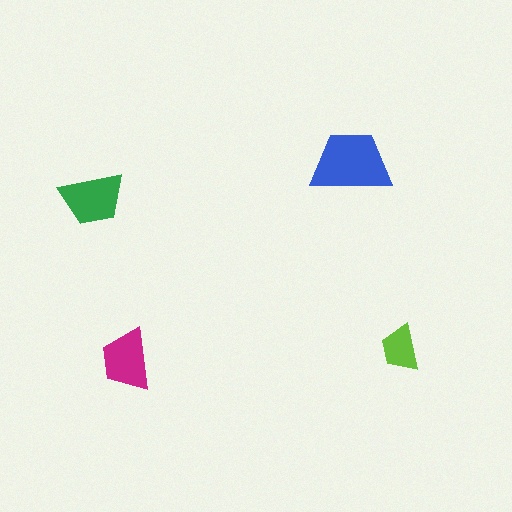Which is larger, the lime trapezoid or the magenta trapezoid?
The magenta one.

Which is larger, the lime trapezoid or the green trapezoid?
The green one.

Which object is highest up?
The blue trapezoid is topmost.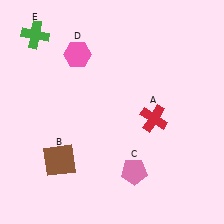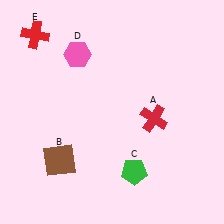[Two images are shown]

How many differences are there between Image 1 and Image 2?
There are 2 differences between the two images.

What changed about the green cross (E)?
In Image 1, E is green. In Image 2, it changed to red.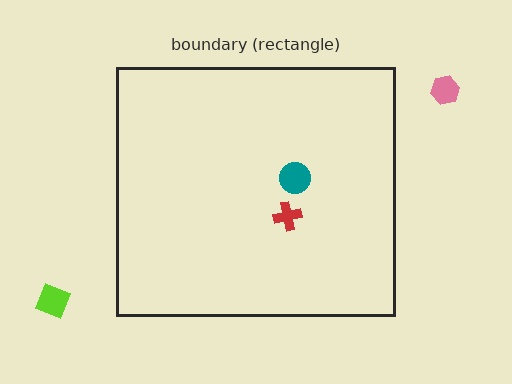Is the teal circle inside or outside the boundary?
Inside.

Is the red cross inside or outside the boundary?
Inside.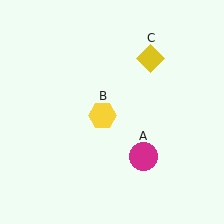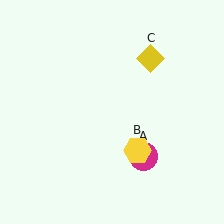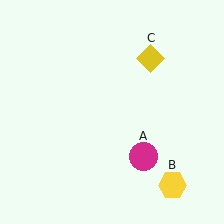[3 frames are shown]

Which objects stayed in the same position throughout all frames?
Magenta circle (object A) and yellow diamond (object C) remained stationary.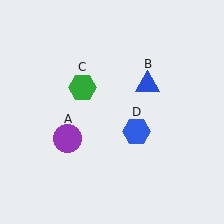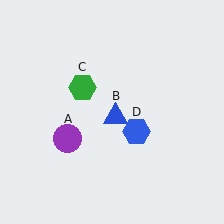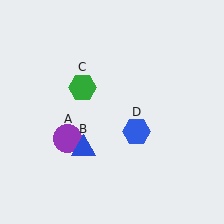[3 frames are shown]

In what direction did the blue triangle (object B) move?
The blue triangle (object B) moved down and to the left.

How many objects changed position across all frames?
1 object changed position: blue triangle (object B).